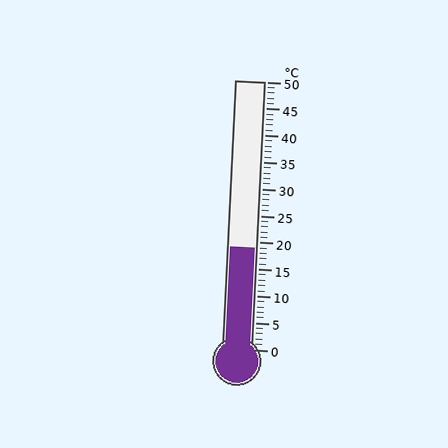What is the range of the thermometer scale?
The thermometer scale ranges from 0°C to 50°C.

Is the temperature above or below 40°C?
The temperature is below 40°C.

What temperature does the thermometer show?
The thermometer shows approximately 19°C.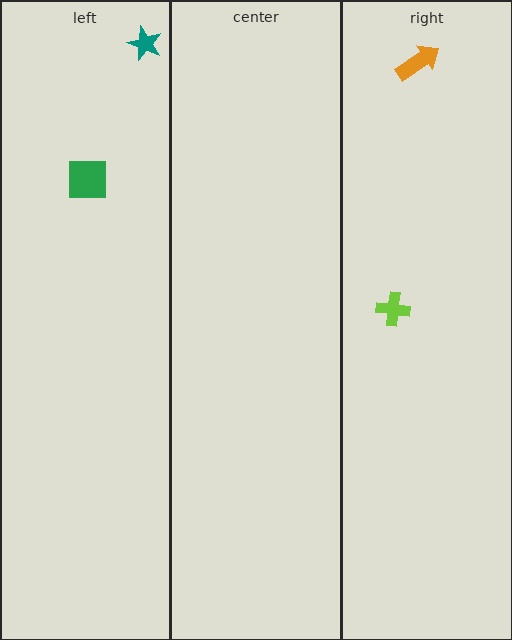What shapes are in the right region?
The orange arrow, the lime cross.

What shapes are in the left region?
The green square, the teal star.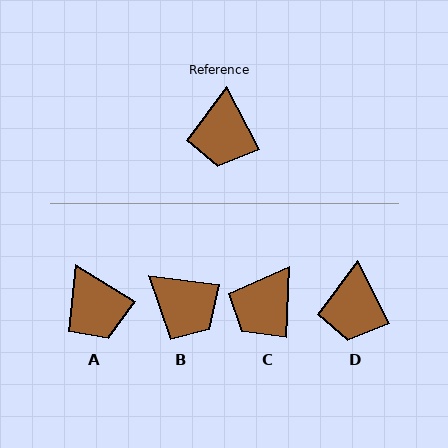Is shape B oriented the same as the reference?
No, it is off by about 55 degrees.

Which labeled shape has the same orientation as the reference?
D.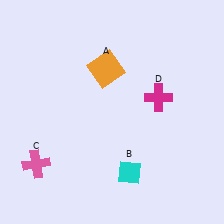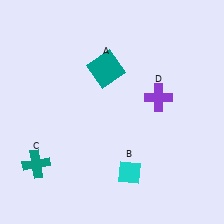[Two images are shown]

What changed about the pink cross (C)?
In Image 1, C is pink. In Image 2, it changed to teal.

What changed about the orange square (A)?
In Image 1, A is orange. In Image 2, it changed to teal.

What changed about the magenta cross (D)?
In Image 1, D is magenta. In Image 2, it changed to purple.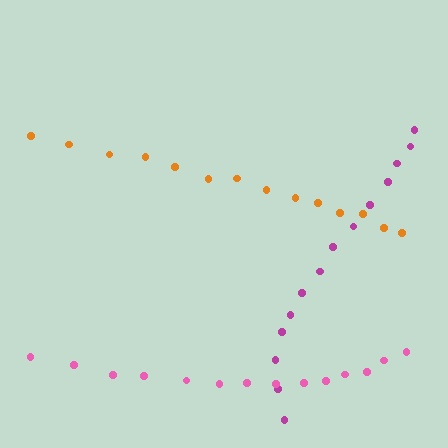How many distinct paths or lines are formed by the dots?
There are 3 distinct paths.